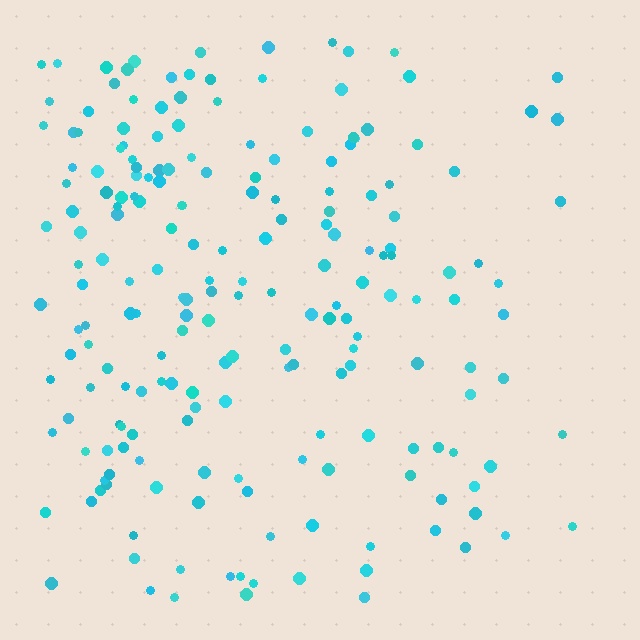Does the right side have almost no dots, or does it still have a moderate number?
Still a moderate number, just noticeably fewer than the left.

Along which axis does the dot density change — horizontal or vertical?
Horizontal.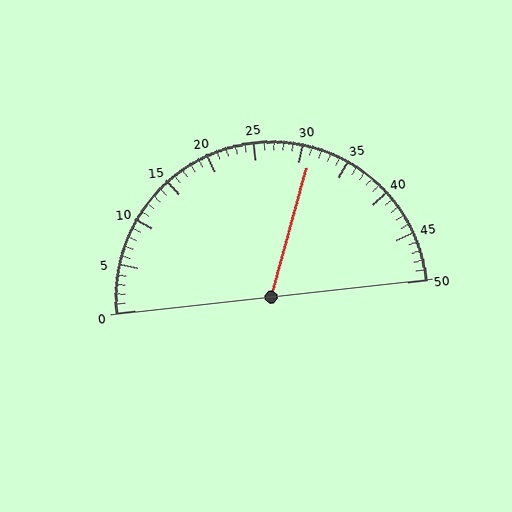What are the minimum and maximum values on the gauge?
The gauge ranges from 0 to 50.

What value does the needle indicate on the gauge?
The needle indicates approximately 31.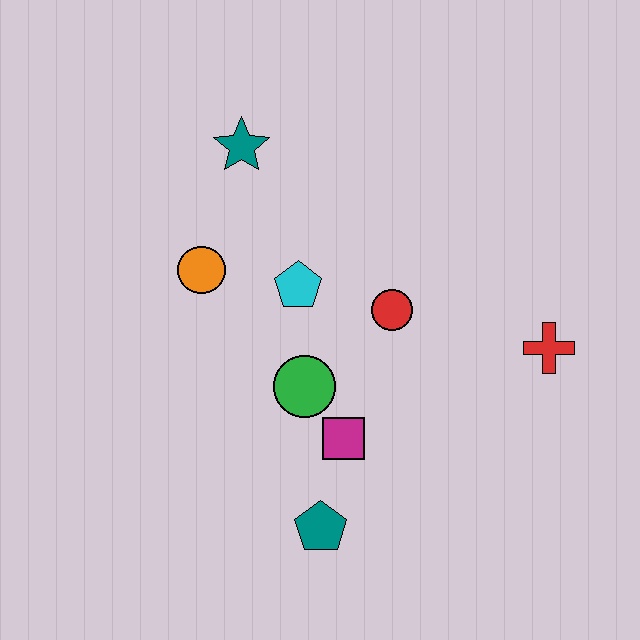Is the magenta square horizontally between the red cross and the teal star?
Yes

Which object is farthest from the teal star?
The teal pentagon is farthest from the teal star.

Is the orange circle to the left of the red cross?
Yes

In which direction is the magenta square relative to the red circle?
The magenta square is below the red circle.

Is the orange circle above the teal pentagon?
Yes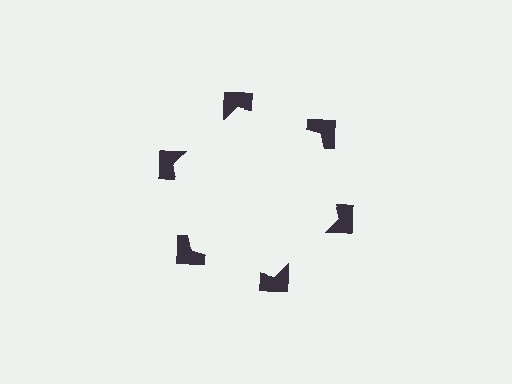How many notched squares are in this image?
There are 6 — one at each vertex of the illusory hexagon.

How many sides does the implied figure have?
6 sides.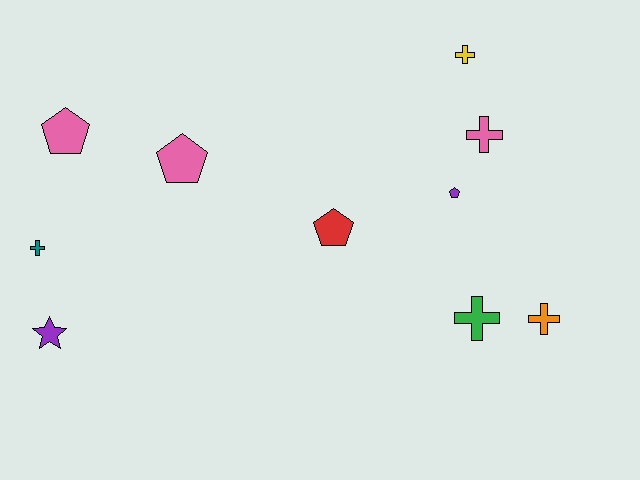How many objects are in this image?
There are 10 objects.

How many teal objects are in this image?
There is 1 teal object.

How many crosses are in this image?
There are 5 crosses.